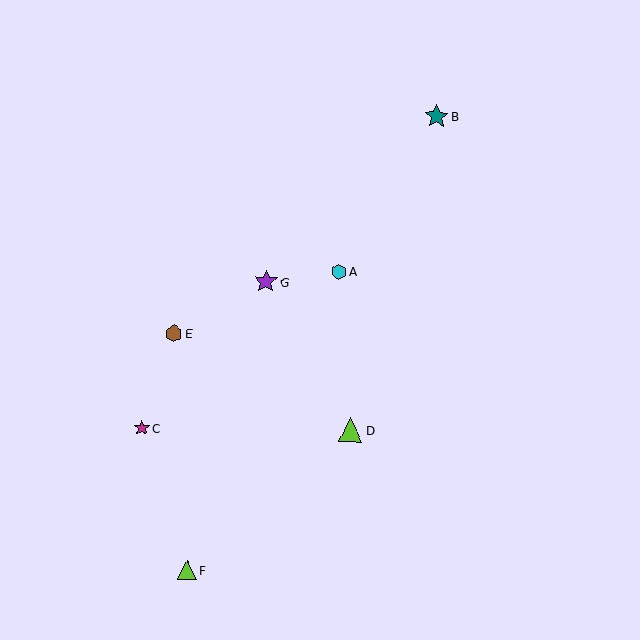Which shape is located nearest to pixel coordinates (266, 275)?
The purple star (labeled G) at (266, 281) is nearest to that location.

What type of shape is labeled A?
Shape A is a cyan hexagon.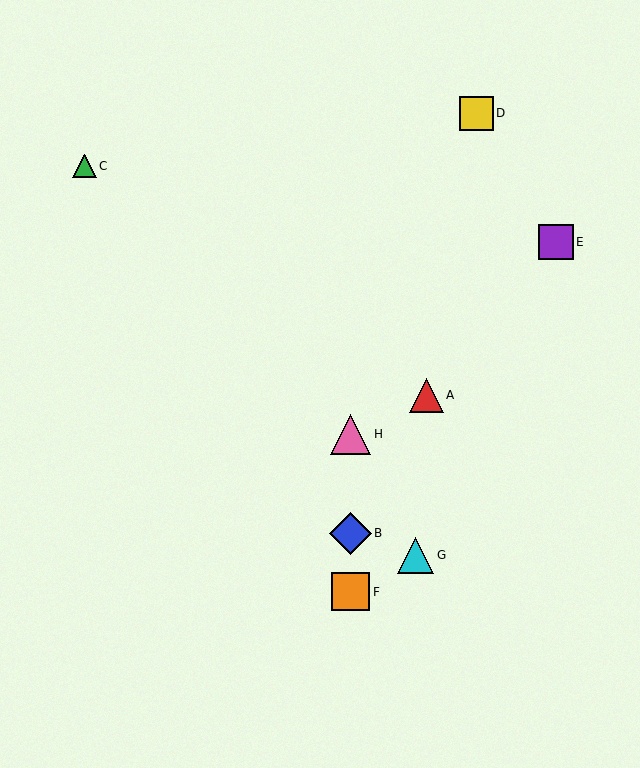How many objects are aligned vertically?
3 objects (B, F, H) are aligned vertically.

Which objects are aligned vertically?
Objects B, F, H are aligned vertically.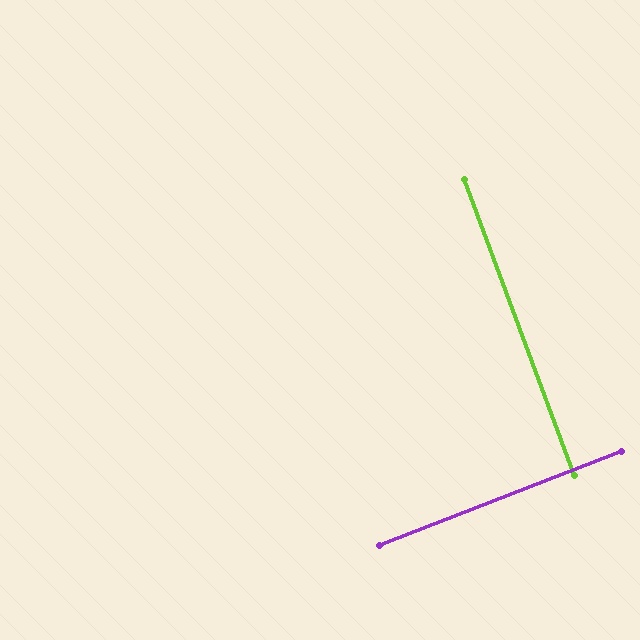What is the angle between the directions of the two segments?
Approximately 89 degrees.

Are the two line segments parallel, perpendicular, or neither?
Perpendicular — they meet at approximately 89°.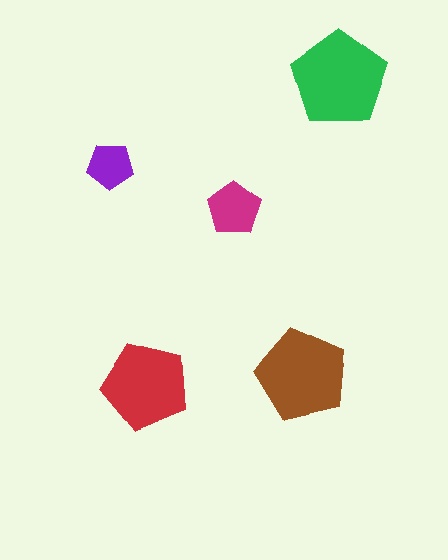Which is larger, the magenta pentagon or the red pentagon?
The red one.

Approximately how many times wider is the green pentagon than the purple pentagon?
About 2 times wider.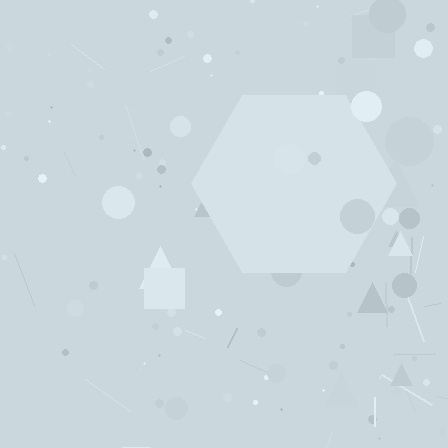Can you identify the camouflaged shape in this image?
The camouflaged shape is a hexagon.